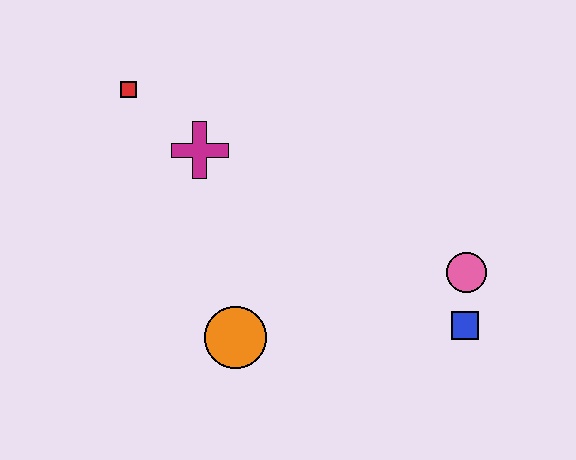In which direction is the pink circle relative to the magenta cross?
The pink circle is to the right of the magenta cross.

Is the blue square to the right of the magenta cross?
Yes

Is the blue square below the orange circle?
No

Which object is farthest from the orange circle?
The red square is farthest from the orange circle.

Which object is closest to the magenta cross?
The red square is closest to the magenta cross.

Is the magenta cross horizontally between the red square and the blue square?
Yes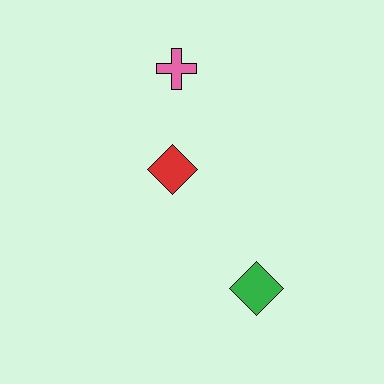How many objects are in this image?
There are 3 objects.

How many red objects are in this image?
There is 1 red object.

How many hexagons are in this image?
There are no hexagons.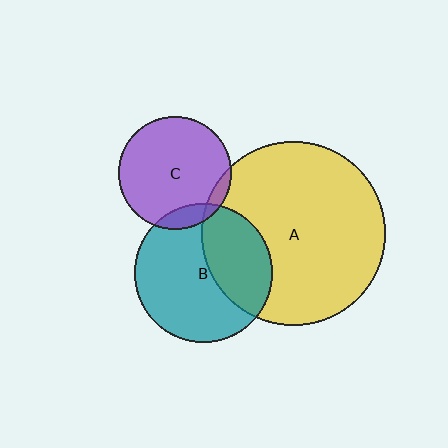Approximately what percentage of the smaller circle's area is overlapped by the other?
Approximately 35%.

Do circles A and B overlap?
Yes.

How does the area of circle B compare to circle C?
Approximately 1.5 times.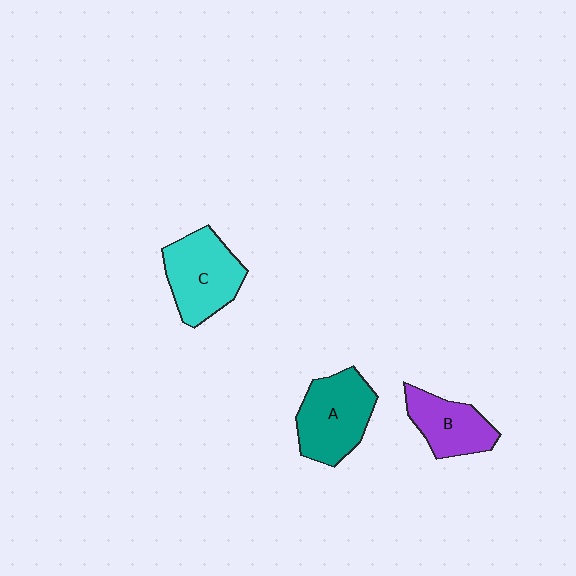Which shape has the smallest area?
Shape B (purple).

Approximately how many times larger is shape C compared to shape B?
Approximately 1.3 times.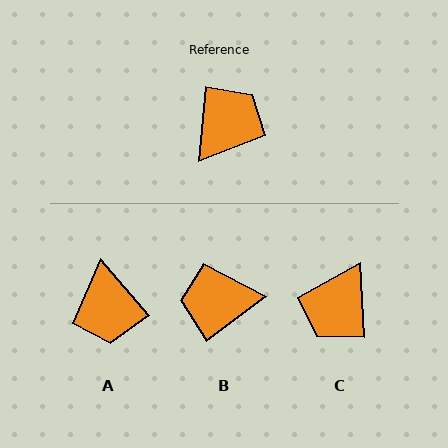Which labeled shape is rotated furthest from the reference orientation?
C, about 172 degrees away.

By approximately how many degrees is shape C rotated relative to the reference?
Approximately 172 degrees clockwise.